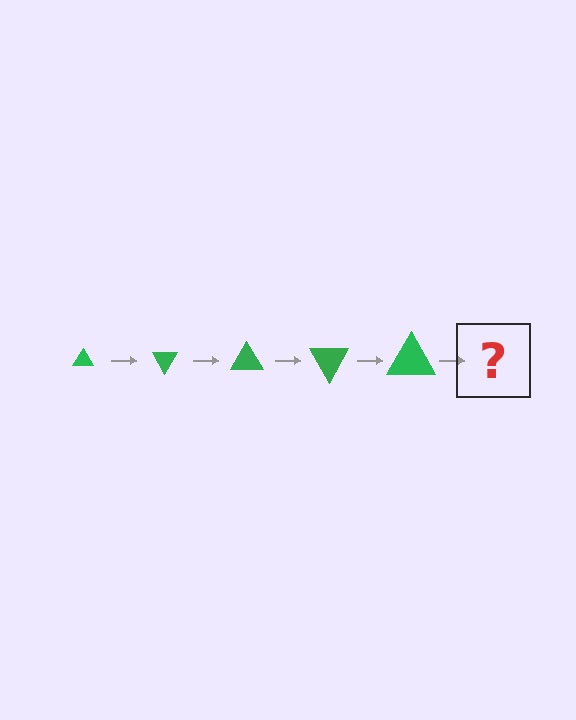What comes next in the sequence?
The next element should be a triangle, larger than the previous one and rotated 300 degrees from the start.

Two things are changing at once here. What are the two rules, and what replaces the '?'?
The two rules are that the triangle grows larger each step and it rotates 60 degrees each step. The '?' should be a triangle, larger than the previous one and rotated 300 degrees from the start.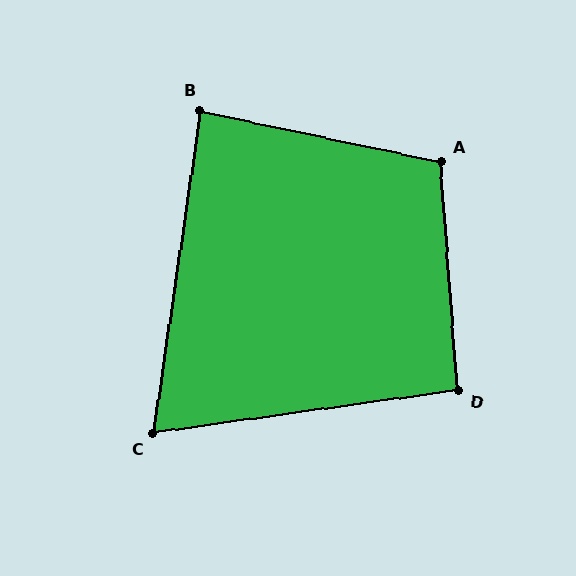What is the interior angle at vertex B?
Approximately 86 degrees (approximately right).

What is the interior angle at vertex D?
Approximately 94 degrees (approximately right).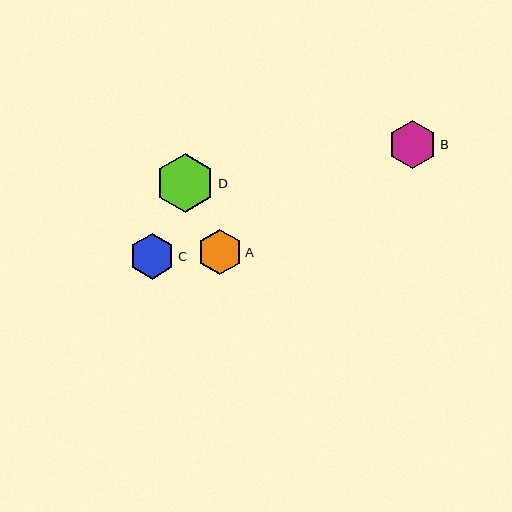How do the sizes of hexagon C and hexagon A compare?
Hexagon C and hexagon A are approximately the same size.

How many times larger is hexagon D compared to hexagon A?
Hexagon D is approximately 1.3 times the size of hexagon A.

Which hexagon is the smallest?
Hexagon A is the smallest with a size of approximately 45 pixels.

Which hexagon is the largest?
Hexagon D is the largest with a size of approximately 59 pixels.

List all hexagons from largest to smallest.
From largest to smallest: D, B, C, A.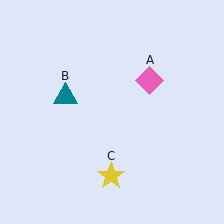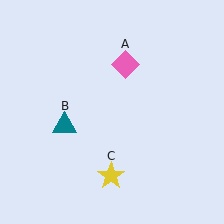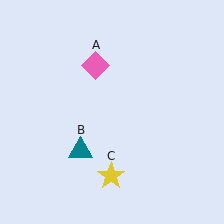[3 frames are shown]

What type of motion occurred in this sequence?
The pink diamond (object A), teal triangle (object B) rotated counterclockwise around the center of the scene.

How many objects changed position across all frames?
2 objects changed position: pink diamond (object A), teal triangle (object B).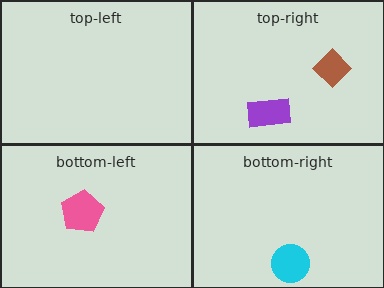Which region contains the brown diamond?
The top-right region.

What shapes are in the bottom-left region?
The pink pentagon.